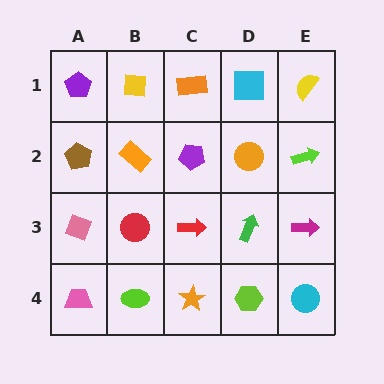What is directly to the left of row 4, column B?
A pink trapezoid.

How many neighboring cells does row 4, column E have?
2.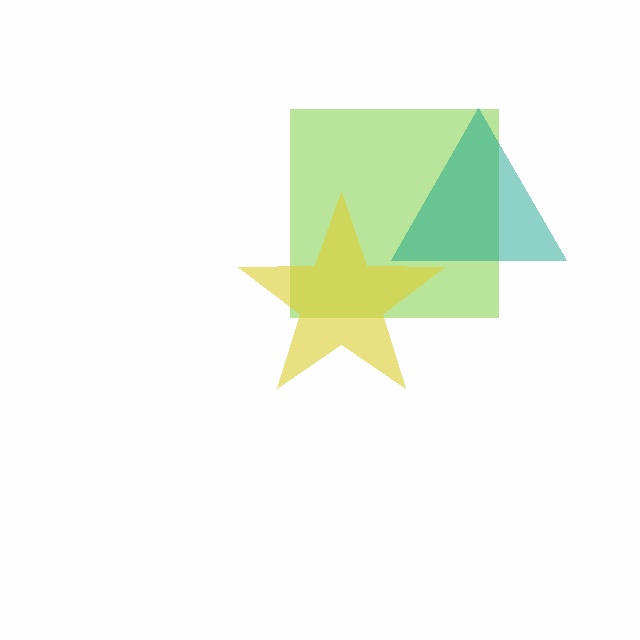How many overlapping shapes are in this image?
There are 3 overlapping shapes in the image.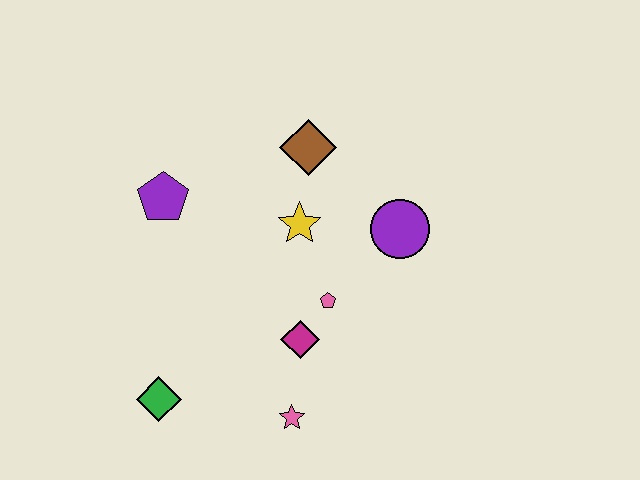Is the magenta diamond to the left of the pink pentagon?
Yes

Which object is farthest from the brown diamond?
The green diamond is farthest from the brown diamond.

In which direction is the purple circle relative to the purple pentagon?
The purple circle is to the right of the purple pentagon.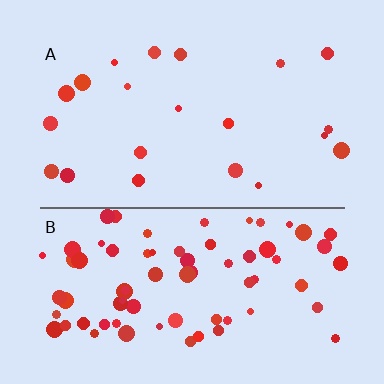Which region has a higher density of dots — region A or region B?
B (the bottom).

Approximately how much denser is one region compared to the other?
Approximately 3.4× — region B over region A.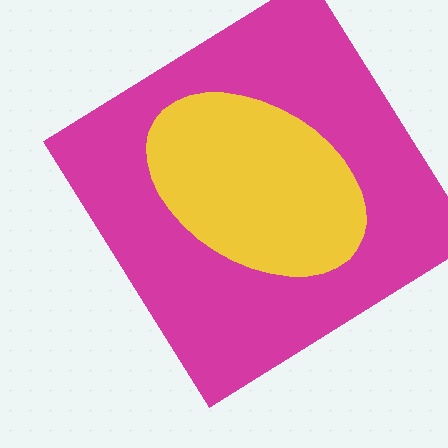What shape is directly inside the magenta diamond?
The yellow ellipse.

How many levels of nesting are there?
2.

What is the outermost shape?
The magenta diamond.